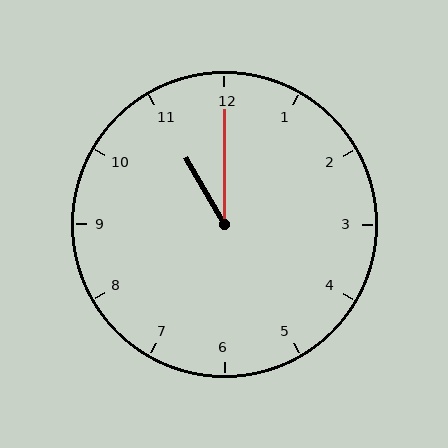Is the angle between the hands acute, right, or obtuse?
It is acute.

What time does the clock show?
11:00.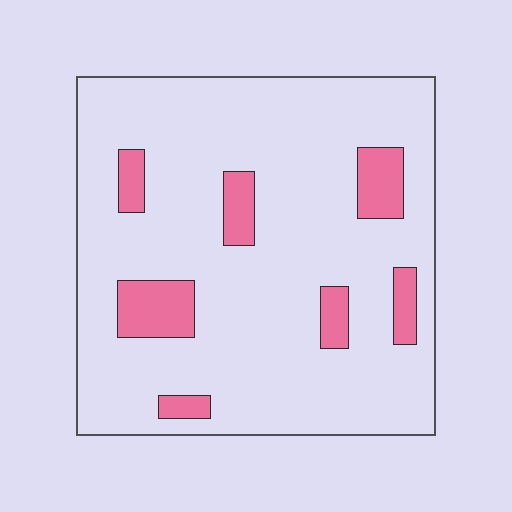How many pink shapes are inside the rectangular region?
7.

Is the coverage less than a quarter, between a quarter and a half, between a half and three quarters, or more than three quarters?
Less than a quarter.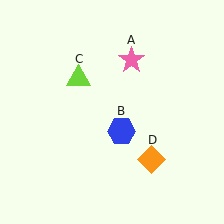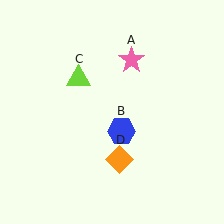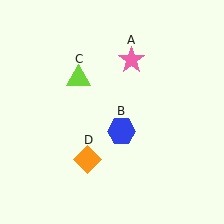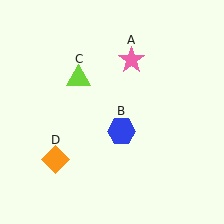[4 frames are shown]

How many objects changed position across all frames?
1 object changed position: orange diamond (object D).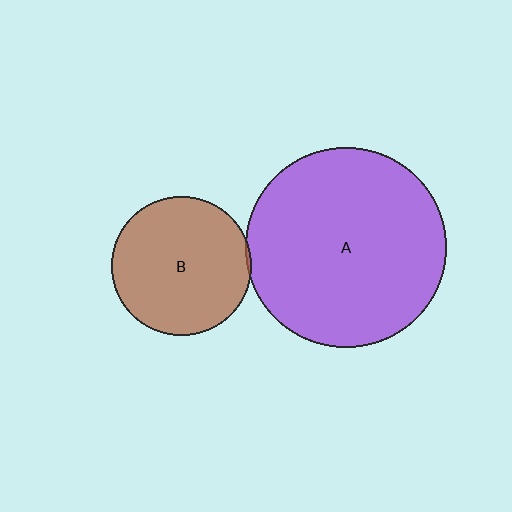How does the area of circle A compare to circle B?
Approximately 2.1 times.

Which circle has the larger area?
Circle A (purple).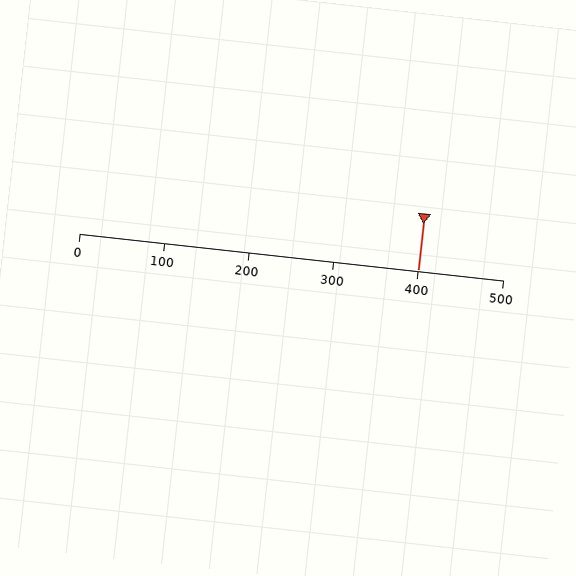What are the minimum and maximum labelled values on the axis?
The axis runs from 0 to 500.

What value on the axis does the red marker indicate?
The marker indicates approximately 400.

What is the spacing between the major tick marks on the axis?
The major ticks are spaced 100 apart.